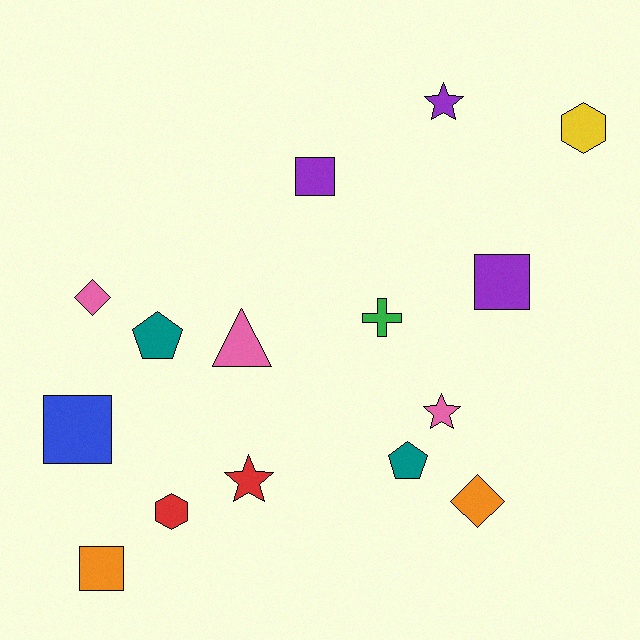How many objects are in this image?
There are 15 objects.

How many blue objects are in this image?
There is 1 blue object.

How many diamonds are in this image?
There are 2 diamonds.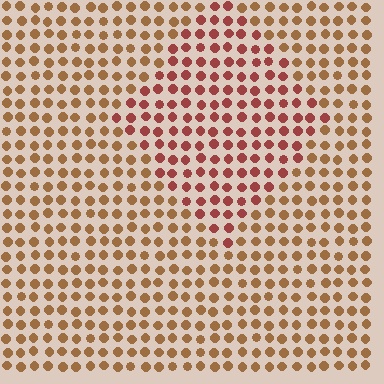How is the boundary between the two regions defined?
The boundary is defined purely by a slight shift in hue (about 30 degrees). Spacing, size, and orientation are identical on both sides.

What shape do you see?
I see a diamond.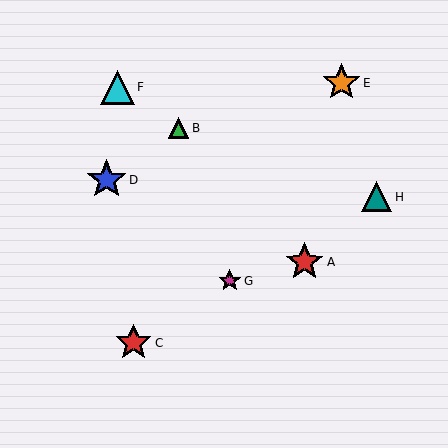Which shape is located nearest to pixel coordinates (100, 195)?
The blue star (labeled D) at (107, 180) is nearest to that location.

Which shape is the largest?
The blue star (labeled D) is the largest.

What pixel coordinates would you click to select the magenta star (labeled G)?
Click at (230, 281) to select the magenta star G.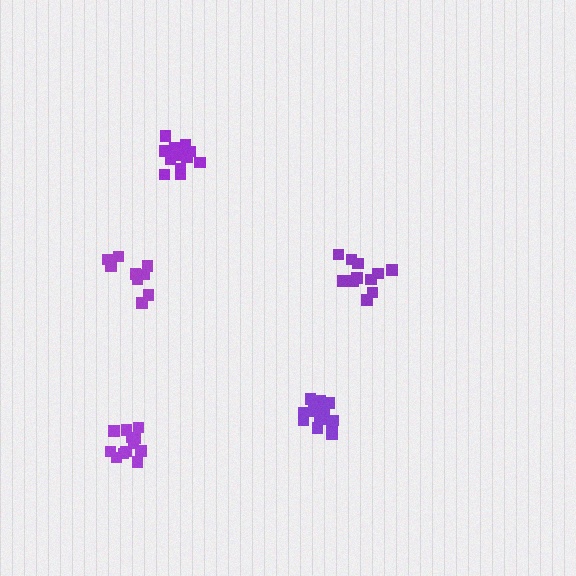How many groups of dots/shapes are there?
There are 5 groups.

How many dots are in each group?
Group 1: 14 dots, Group 2: 11 dots, Group 3: 10 dots, Group 4: 12 dots, Group 5: 14 dots (61 total).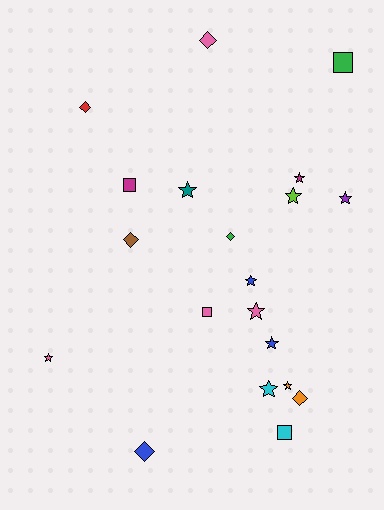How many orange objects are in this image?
There are 2 orange objects.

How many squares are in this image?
There are 4 squares.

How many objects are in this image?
There are 20 objects.